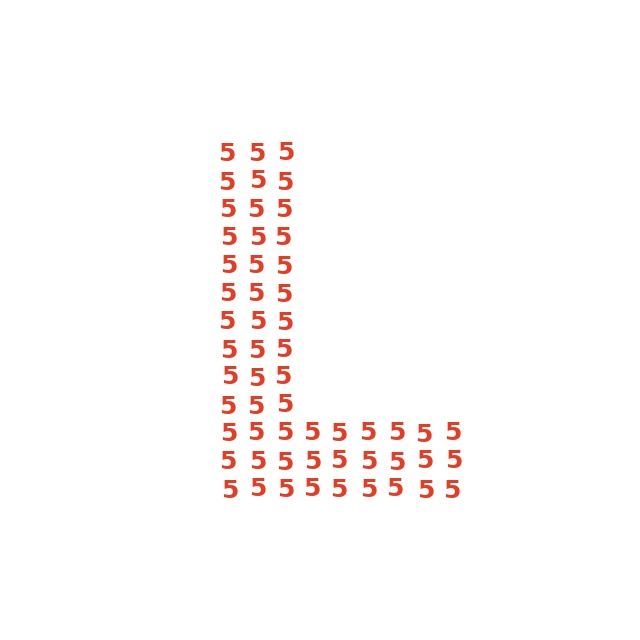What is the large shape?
The large shape is the letter L.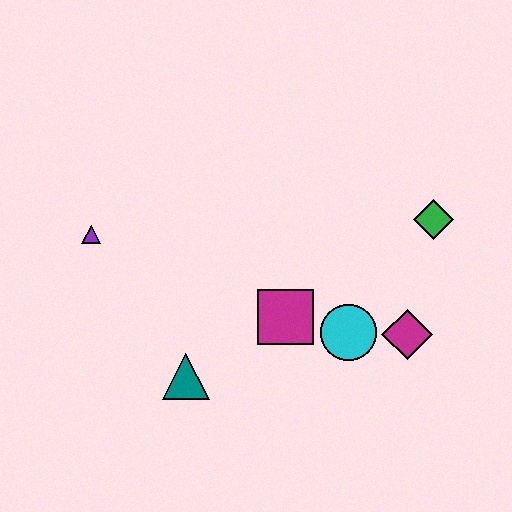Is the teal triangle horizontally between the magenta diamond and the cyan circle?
No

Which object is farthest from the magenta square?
The purple triangle is farthest from the magenta square.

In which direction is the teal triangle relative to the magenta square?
The teal triangle is to the left of the magenta square.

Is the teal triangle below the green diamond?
Yes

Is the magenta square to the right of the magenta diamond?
No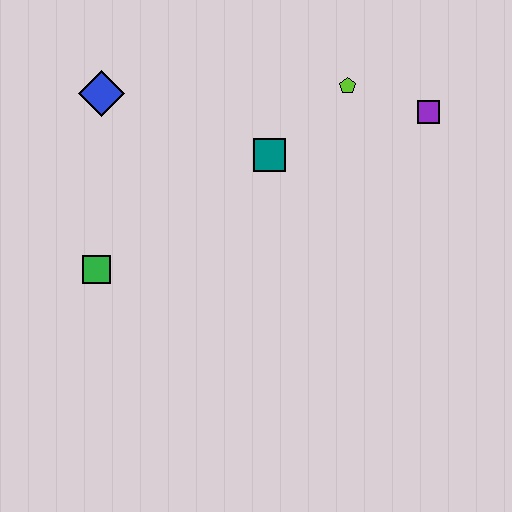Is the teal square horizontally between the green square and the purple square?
Yes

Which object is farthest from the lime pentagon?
The green square is farthest from the lime pentagon.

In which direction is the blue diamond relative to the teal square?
The blue diamond is to the left of the teal square.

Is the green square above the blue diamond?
No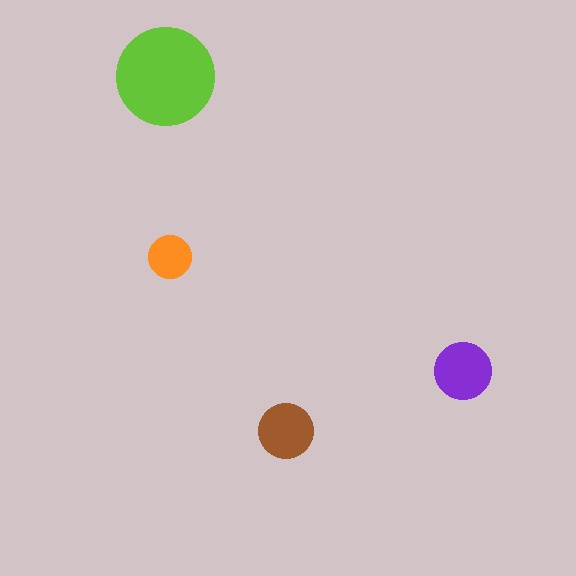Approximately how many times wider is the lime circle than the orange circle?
About 2.5 times wider.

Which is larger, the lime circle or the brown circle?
The lime one.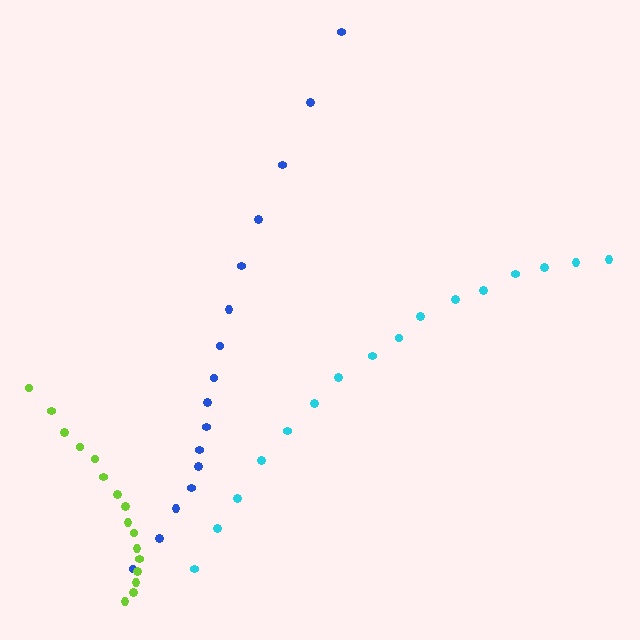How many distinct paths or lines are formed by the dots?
There are 3 distinct paths.